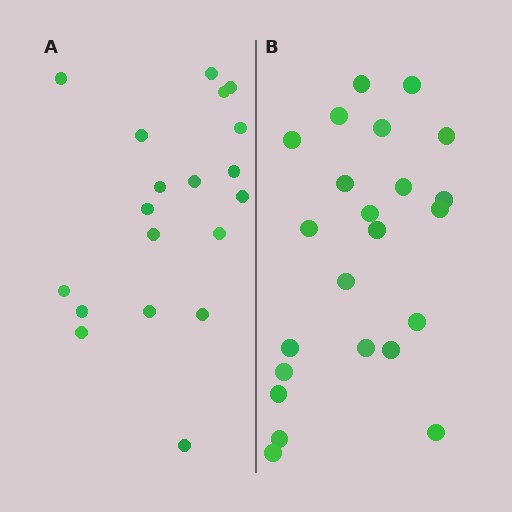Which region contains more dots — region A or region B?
Region B (the right region) has more dots.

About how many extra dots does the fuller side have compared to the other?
Region B has about 4 more dots than region A.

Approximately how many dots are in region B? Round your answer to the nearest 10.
About 20 dots. (The exact count is 23, which rounds to 20.)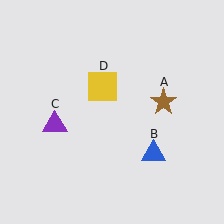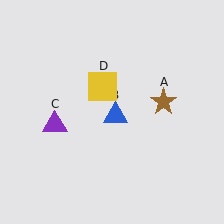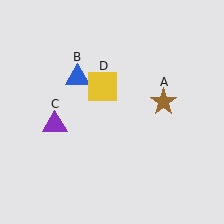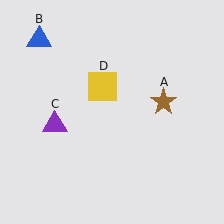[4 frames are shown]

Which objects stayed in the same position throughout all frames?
Brown star (object A) and purple triangle (object C) and yellow square (object D) remained stationary.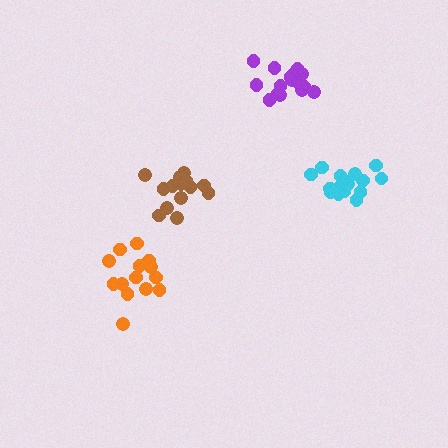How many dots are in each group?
Group 1: 16 dots, Group 2: 17 dots, Group 3: 15 dots, Group 4: 14 dots (62 total).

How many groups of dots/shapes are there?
There are 4 groups.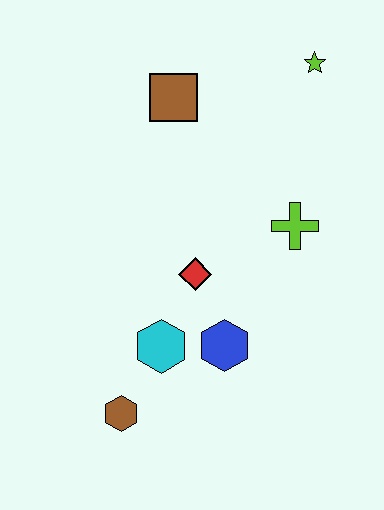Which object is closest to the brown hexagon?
The cyan hexagon is closest to the brown hexagon.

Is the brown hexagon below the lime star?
Yes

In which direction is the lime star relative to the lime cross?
The lime star is above the lime cross.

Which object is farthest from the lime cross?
The brown hexagon is farthest from the lime cross.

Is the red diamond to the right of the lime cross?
No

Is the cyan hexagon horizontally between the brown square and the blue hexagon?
No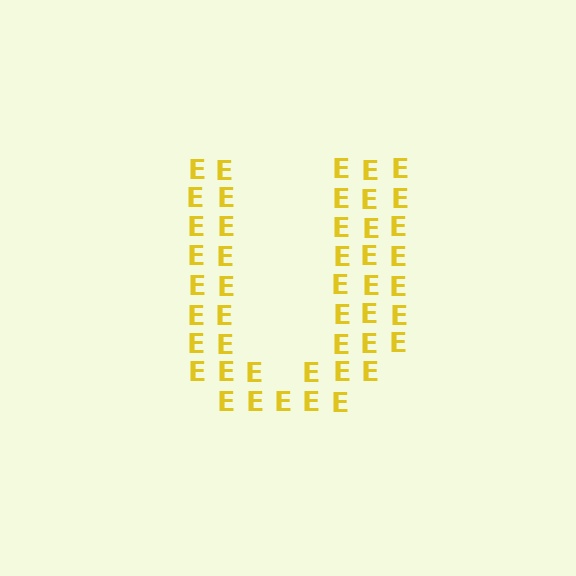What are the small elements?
The small elements are letter E's.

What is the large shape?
The large shape is the letter U.